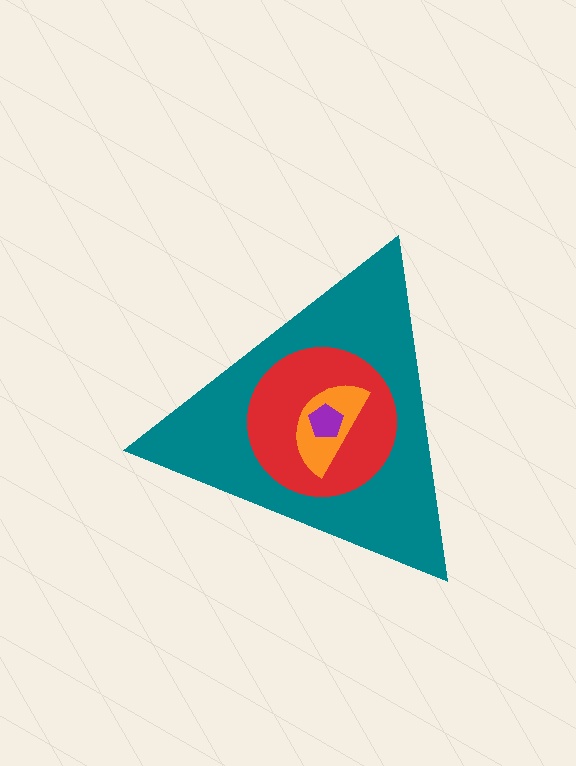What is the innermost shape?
The purple pentagon.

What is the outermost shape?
The teal triangle.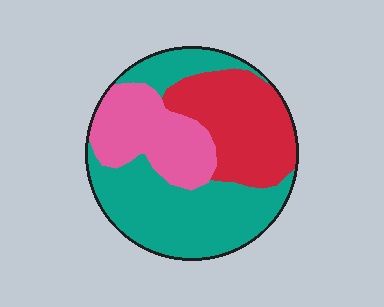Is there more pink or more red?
Red.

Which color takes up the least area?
Pink, at roughly 25%.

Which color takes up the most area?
Teal, at roughly 45%.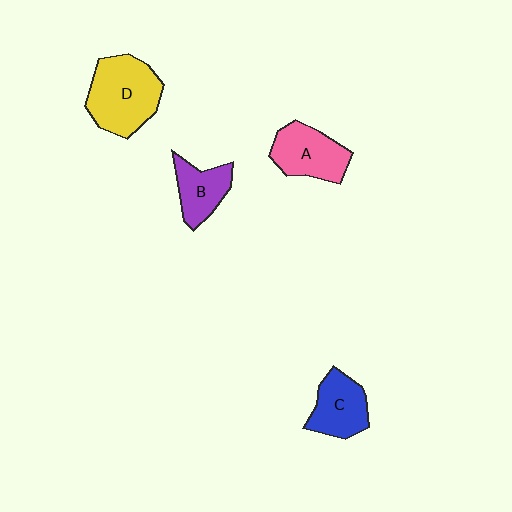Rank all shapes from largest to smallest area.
From largest to smallest: D (yellow), A (pink), C (blue), B (purple).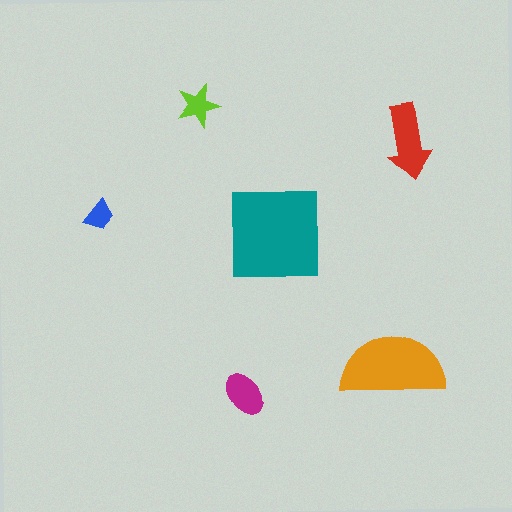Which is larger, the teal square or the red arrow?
The teal square.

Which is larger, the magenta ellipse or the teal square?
The teal square.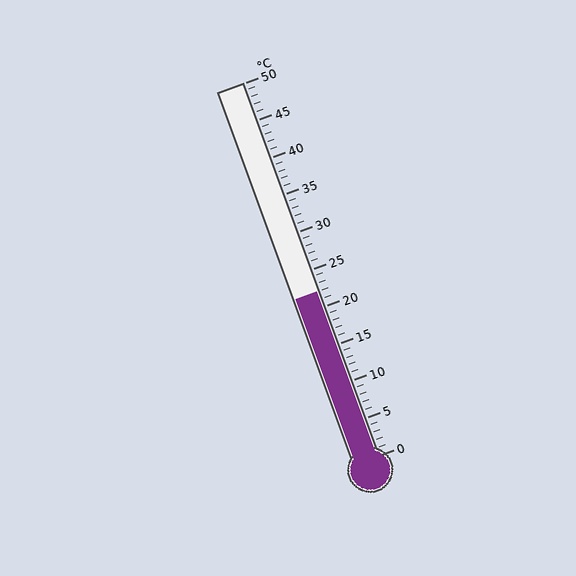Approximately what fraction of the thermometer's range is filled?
The thermometer is filled to approximately 45% of its range.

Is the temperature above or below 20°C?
The temperature is above 20°C.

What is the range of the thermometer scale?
The thermometer scale ranges from 0°C to 50°C.